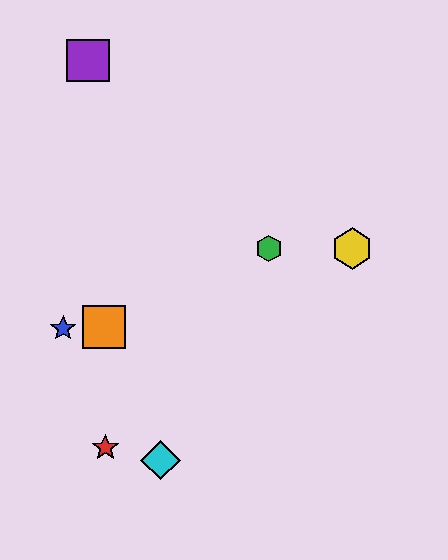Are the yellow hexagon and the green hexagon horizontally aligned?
Yes, both are at y≈248.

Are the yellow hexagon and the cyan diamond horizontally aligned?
No, the yellow hexagon is at y≈248 and the cyan diamond is at y≈460.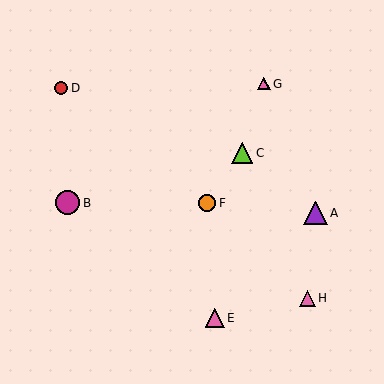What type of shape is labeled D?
Shape D is a red circle.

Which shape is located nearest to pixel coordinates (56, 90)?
The red circle (labeled D) at (61, 88) is nearest to that location.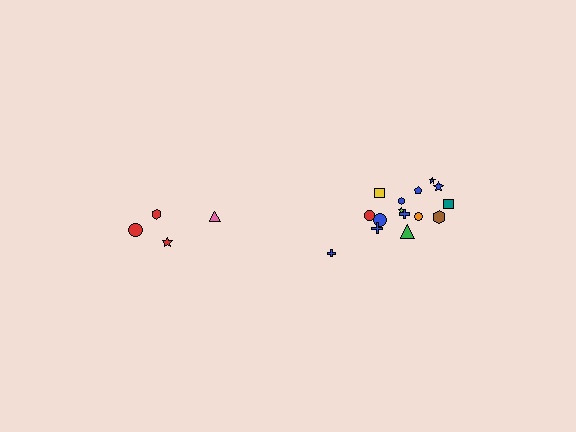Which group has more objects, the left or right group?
The right group.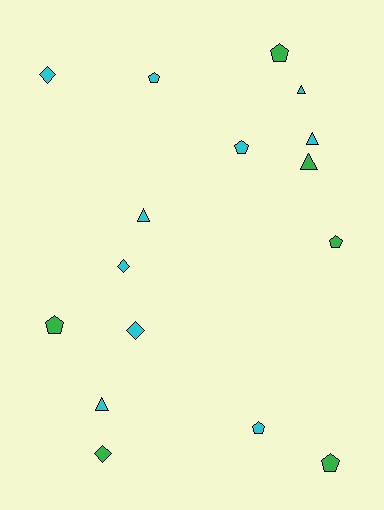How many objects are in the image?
There are 16 objects.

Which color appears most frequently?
Cyan, with 10 objects.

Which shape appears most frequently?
Pentagon, with 7 objects.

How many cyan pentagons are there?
There are 3 cyan pentagons.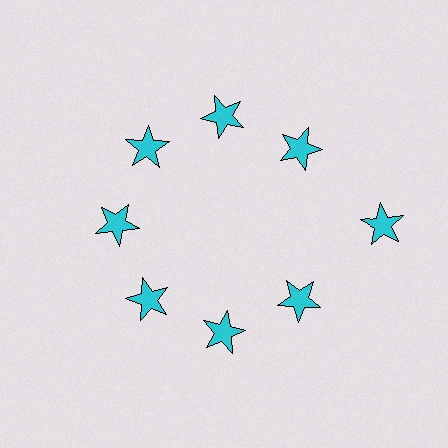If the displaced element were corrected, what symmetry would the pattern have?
It would have 8-fold rotational symmetry — the pattern would map onto itself every 45 degrees.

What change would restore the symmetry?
The symmetry would be restored by moving it inward, back onto the ring so that all 8 stars sit at equal angles and equal distance from the center.